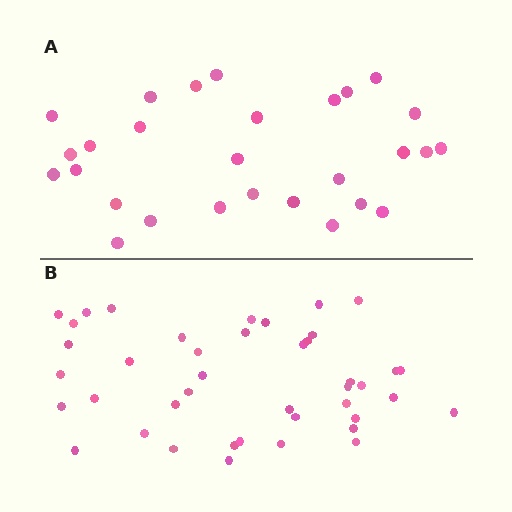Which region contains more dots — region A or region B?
Region B (the bottom region) has more dots.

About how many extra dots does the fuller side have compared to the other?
Region B has approximately 15 more dots than region A.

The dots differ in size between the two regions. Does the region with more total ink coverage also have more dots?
No. Region A has more total ink coverage because its dots are larger, but region B actually contains more individual dots. Total area can be misleading — the number of items is what matters here.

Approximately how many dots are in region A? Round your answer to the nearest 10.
About 30 dots. (The exact count is 28, which rounds to 30.)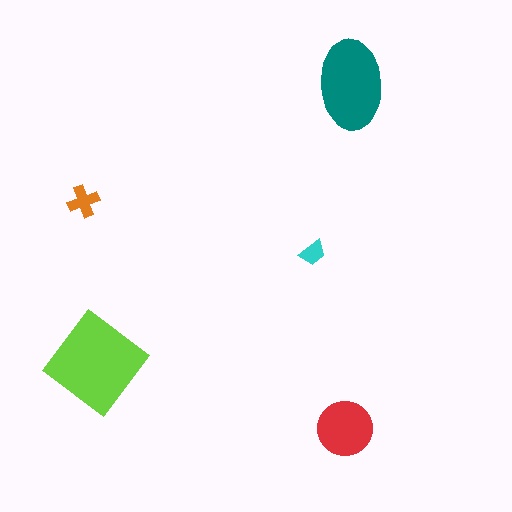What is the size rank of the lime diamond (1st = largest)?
1st.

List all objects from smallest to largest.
The cyan trapezoid, the orange cross, the red circle, the teal ellipse, the lime diamond.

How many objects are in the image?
There are 5 objects in the image.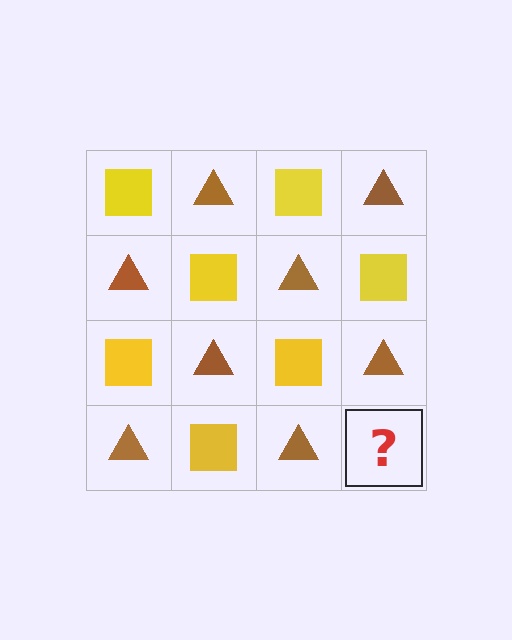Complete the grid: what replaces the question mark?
The question mark should be replaced with a yellow square.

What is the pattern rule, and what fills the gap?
The rule is that it alternates yellow square and brown triangle in a checkerboard pattern. The gap should be filled with a yellow square.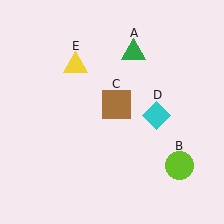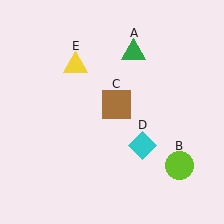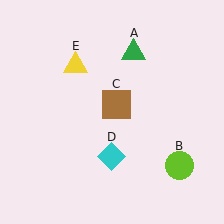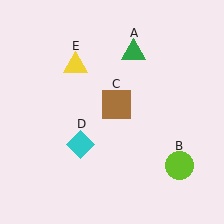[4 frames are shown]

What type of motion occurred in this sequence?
The cyan diamond (object D) rotated clockwise around the center of the scene.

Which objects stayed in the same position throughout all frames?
Green triangle (object A) and lime circle (object B) and brown square (object C) and yellow triangle (object E) remained stationary.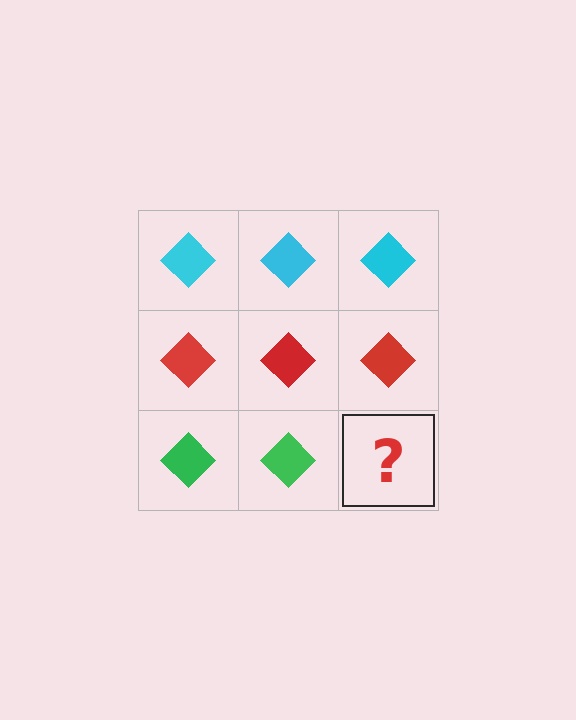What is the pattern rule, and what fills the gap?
The rule is that each row has a consistent color. The gap should be filled with a green diamond.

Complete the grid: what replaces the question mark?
The question mark should be replaced with a green diamond.